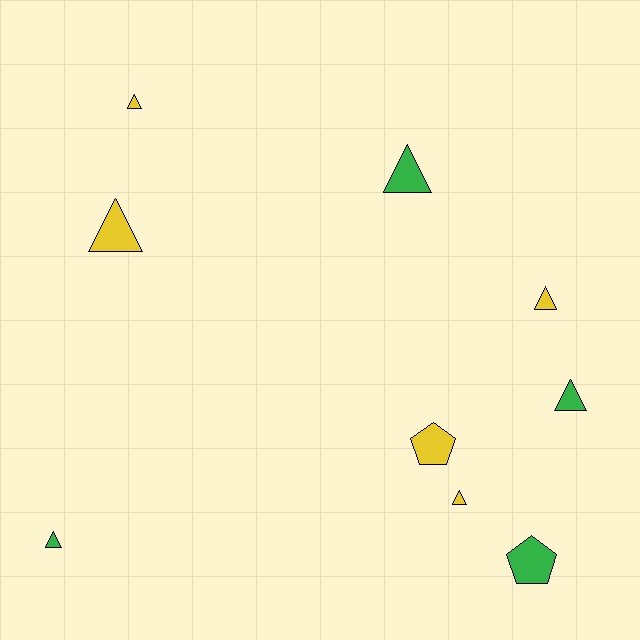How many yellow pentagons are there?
There is 1 yellow pentagon.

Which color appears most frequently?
Yellow, with 5 objects.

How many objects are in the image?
There are 9 objects.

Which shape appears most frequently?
Triangle, with 7 objects.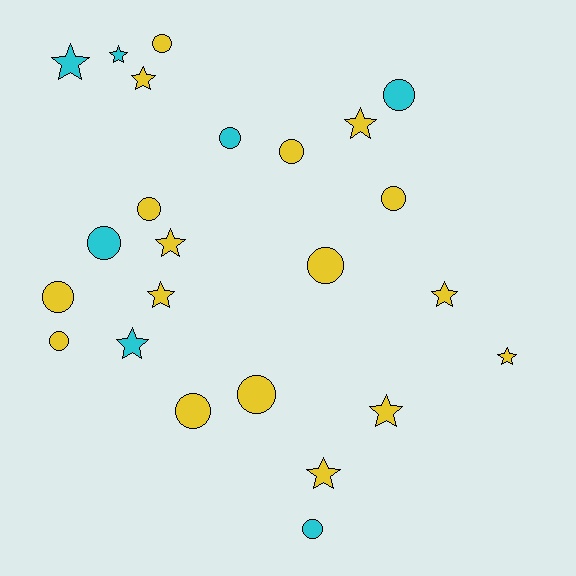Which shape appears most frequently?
Circle, with 13 objects.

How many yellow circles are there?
There are 9 yellow circles.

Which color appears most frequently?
Yellow, with 17 objects.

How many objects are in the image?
There are 24 objects.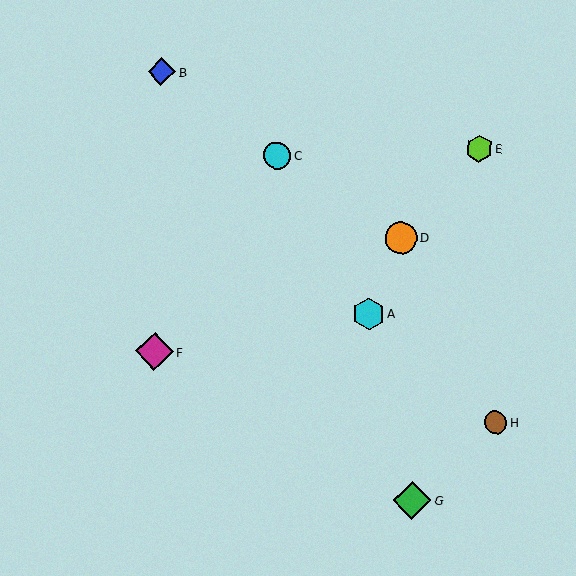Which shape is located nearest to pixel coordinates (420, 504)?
The green diamond (labeled G) at (412, 500) is nearest to that location.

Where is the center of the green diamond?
The center of the green diamond is at (412, 500).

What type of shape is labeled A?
Shape A is a cyan hexagon.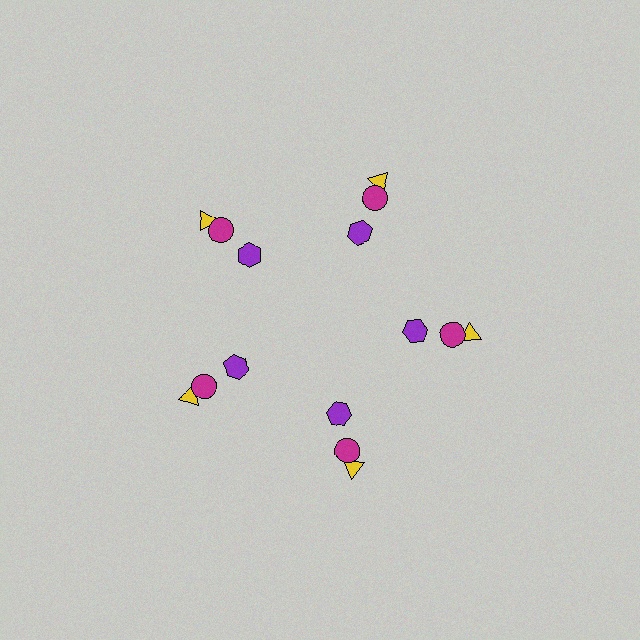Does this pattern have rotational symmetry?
Yes, this pattern has 5-fold rotational symmetry. It looks the same after rotating 72 degrees around the center.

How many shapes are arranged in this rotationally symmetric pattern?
There are 15 shapes, arranged in 5 groups of 3.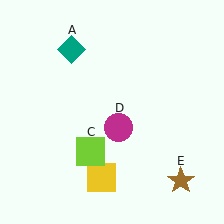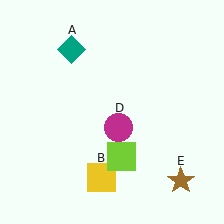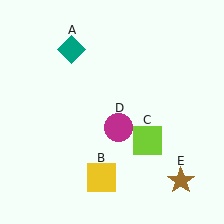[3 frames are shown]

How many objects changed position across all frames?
1 object changed position: lime square (object C).